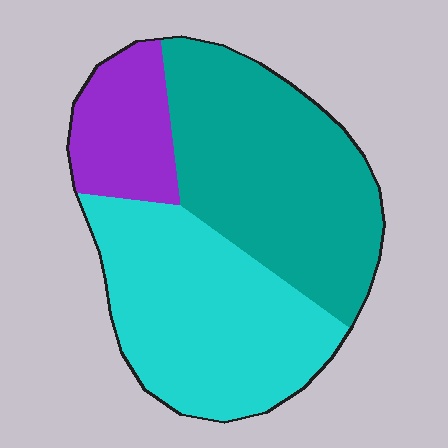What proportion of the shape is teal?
Teal takes up about two fifths (2/5) of the shape.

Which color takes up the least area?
Purple, at roughly 15%.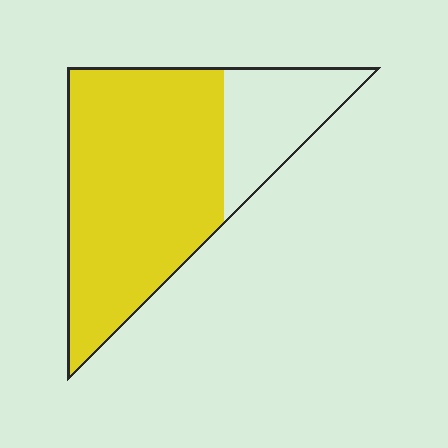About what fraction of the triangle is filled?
About three quarters (3/4).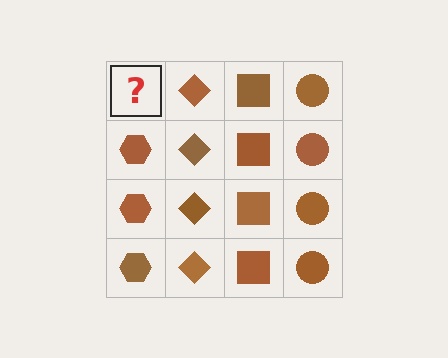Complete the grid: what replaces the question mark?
The question mark should be replaced with a brown hexagon.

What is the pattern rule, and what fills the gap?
The rule is that each column has a consistent shape. The gap should be filled with a brown hexagon.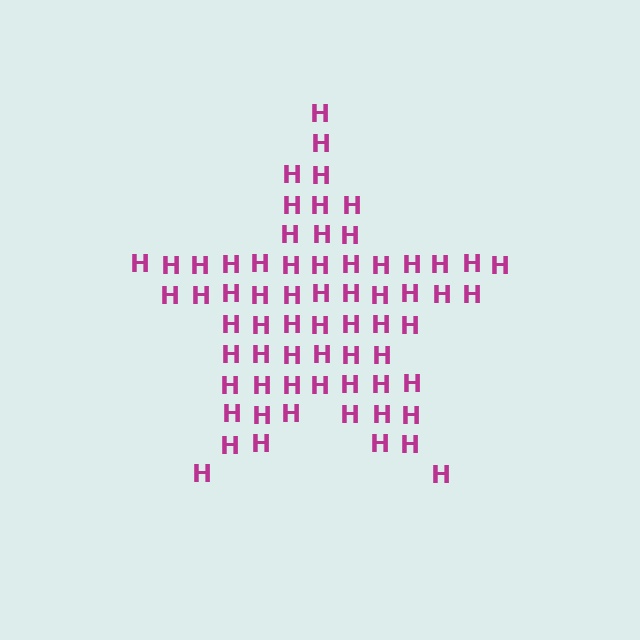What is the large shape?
The large shape is a star.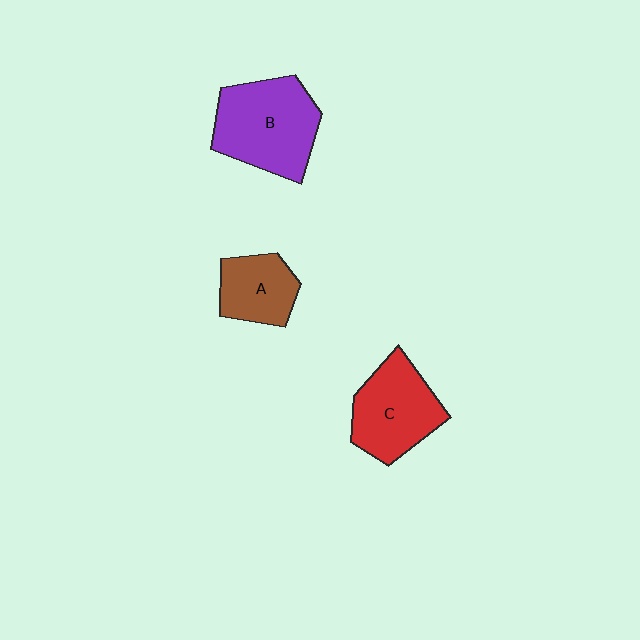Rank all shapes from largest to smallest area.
From largest to smallest: B (purple), C (red), A (brown).